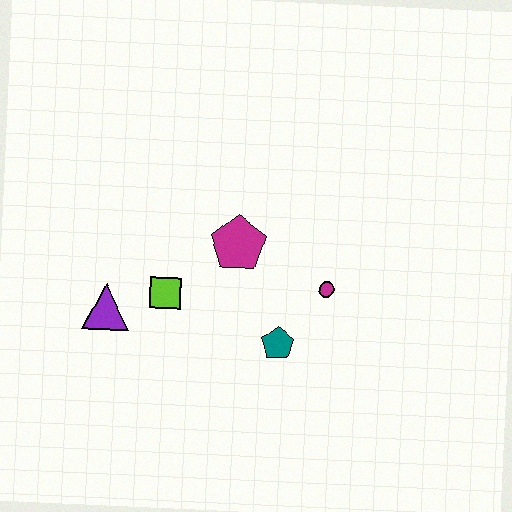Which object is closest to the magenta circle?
The teal pentagon is closest to the magenta circle.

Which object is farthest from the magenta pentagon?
The purple triangle is farthest from the magenta pentagon.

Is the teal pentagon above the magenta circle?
No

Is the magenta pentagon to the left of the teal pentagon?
Yes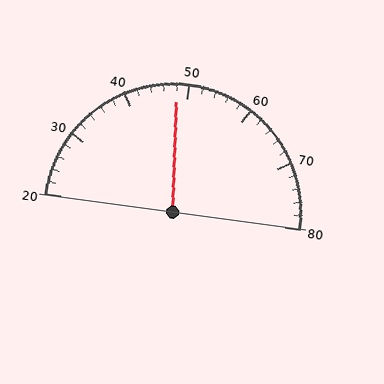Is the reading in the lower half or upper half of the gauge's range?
The reading is in the lower half of the range (20 to 80).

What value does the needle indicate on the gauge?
The needle indicates approximately 48.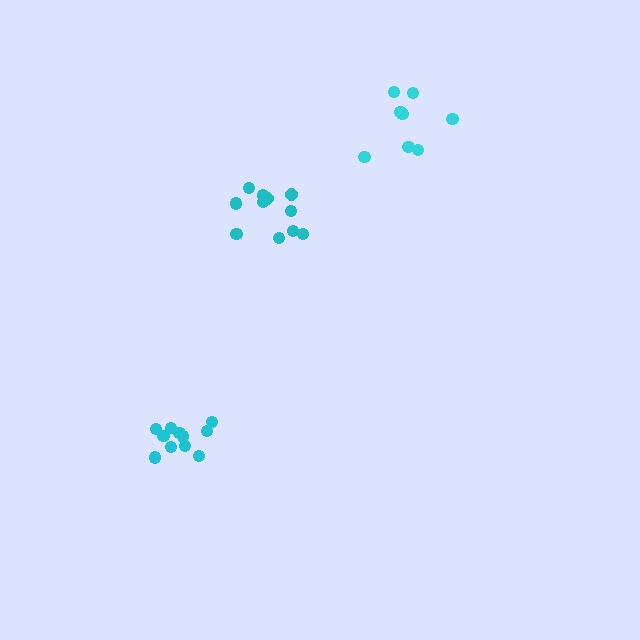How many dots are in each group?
Group 1: 8 dots, Group 2: 11 dots, Group 3: 11 dots (30 total).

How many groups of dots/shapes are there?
There are 3 groups.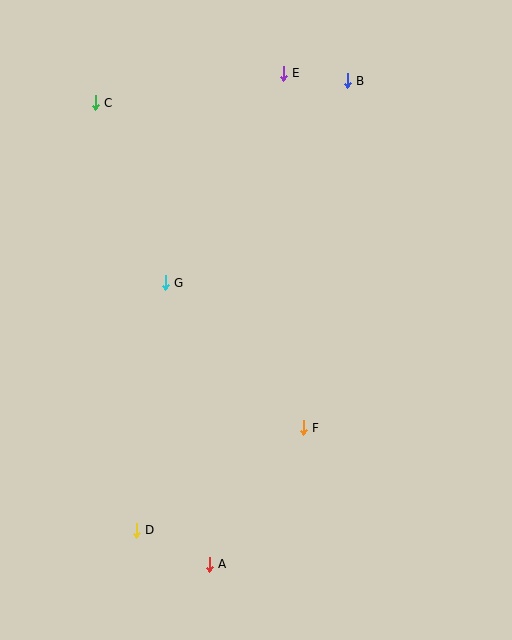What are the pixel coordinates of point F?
Point F is at (303, 428).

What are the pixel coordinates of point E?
Point E is at (283, 73).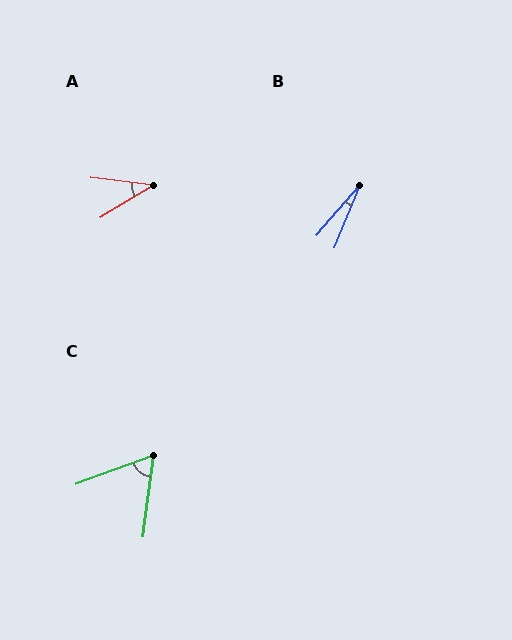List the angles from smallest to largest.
B (18°), A (38°), C (62°).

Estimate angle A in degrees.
Approximately 38 degrees.